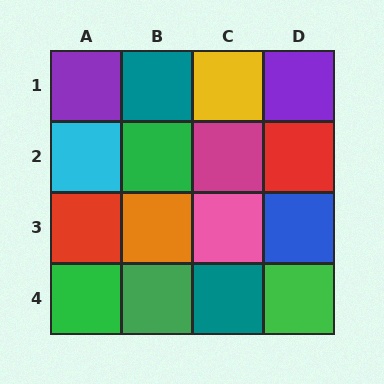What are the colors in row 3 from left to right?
Red, orange, pink, blue.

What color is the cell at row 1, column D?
Purple.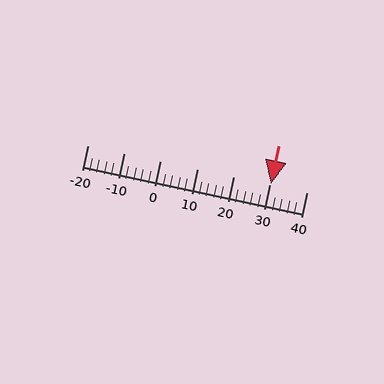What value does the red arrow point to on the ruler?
The red arrow points to approximately 30.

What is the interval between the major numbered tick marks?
The major tick marks are spaced 10 units apart.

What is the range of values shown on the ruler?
The ruler shows values from -20 to 40.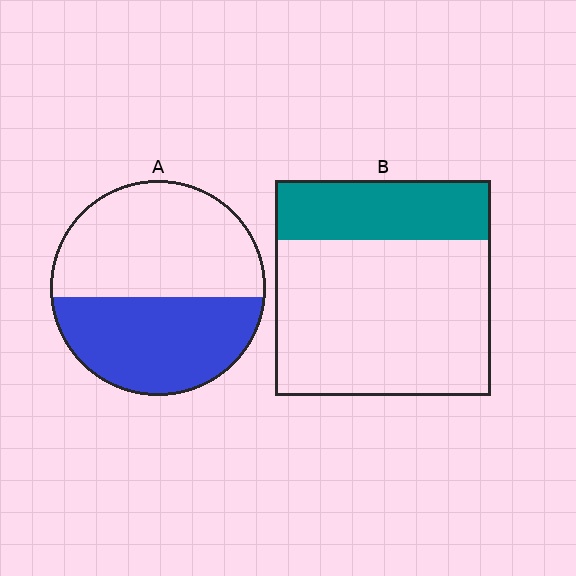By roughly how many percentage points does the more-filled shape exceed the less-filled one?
By roughly 15 percentage points (A over B).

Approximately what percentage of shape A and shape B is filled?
A is approximately 45% and B is approximately 30%.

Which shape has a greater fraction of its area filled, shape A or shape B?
Shape A.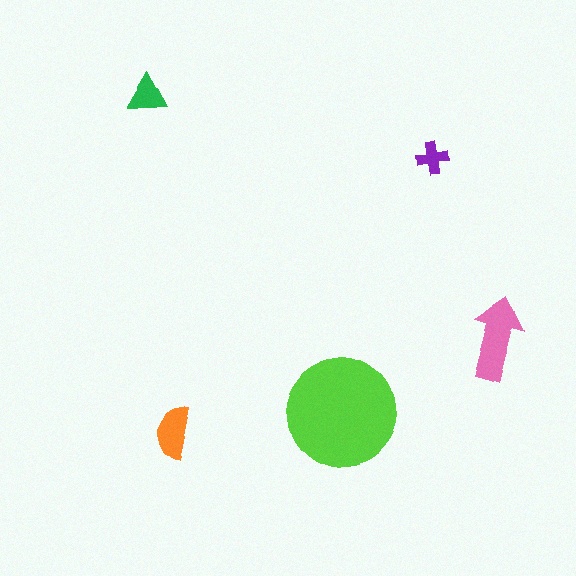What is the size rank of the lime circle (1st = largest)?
1st.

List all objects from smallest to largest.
The purple cross, the green triangle, the orange semicircle, the pink arrow, the lime circle.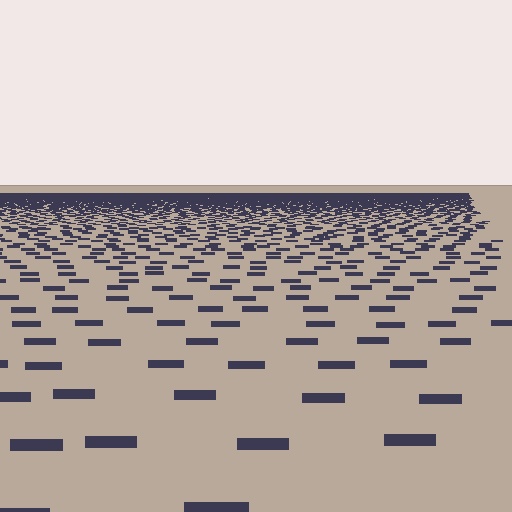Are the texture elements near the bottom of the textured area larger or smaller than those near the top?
Larger. Near the bottom, elements are closer to the viewer and appear at a bigger on-screen size.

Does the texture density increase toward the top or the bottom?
Density increases toward the top.